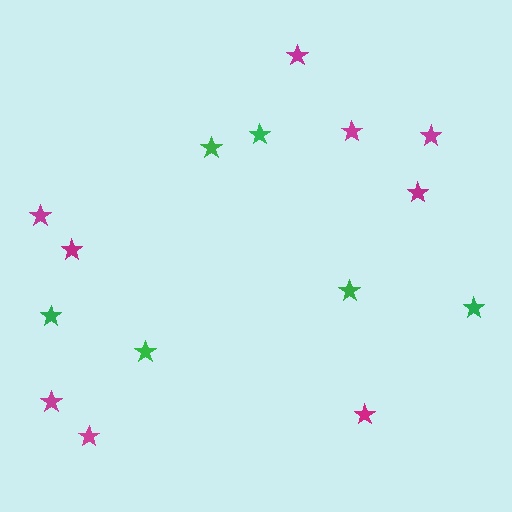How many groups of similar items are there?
There are 2 groups: one group of magenta stars (9) and one group of green stars (6).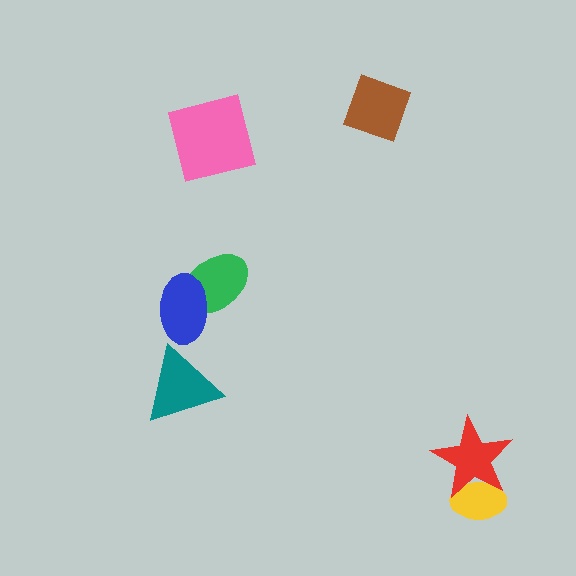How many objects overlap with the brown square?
0 objects overlap with the brown square.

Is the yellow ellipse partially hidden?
Yes, it is partially covered by another shape.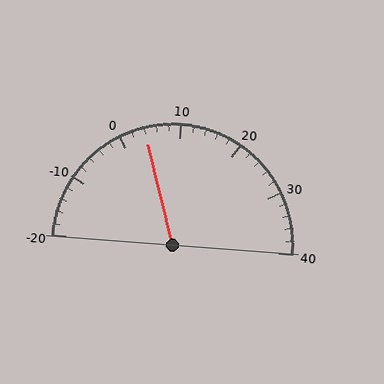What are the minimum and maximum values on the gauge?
The gauge ranges from -20 to 40.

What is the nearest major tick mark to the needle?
The nearest major tick mark is 0.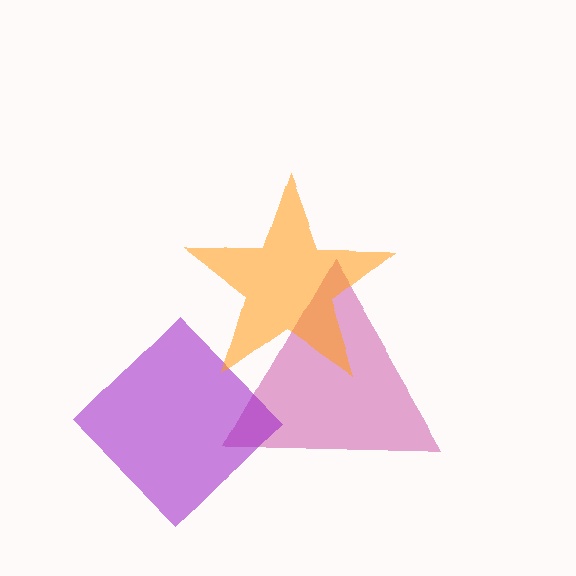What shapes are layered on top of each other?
The layered shapes are: a magenta triangle, a purple diamond, an orange star.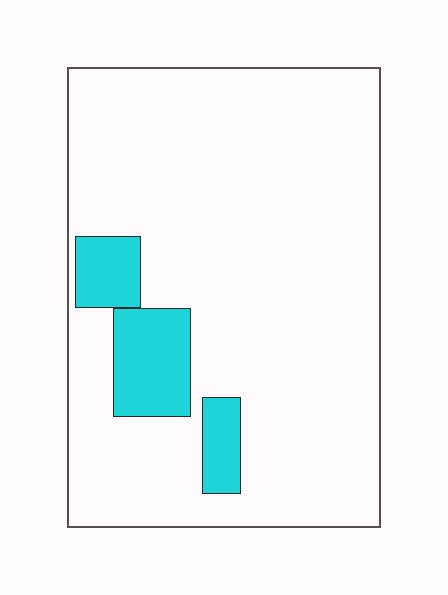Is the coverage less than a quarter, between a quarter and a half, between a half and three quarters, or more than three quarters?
Less than a quarter.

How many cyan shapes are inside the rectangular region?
3.